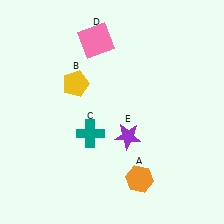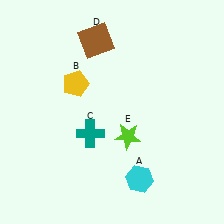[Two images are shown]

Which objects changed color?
A changed from orange to cyan. D changed from pink to brown. E changed from purple to lime.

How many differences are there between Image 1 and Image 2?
There are 3 differences between the two images.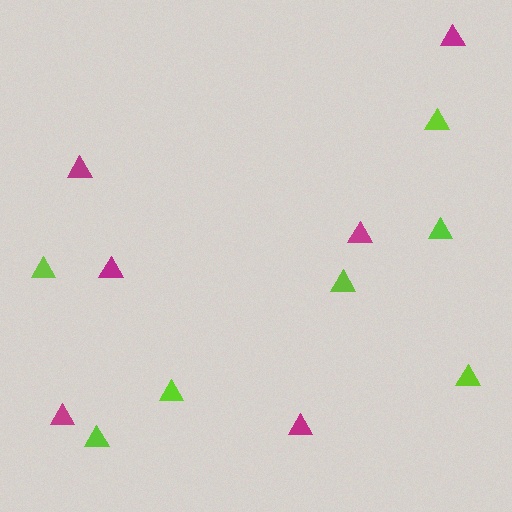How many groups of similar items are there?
There are 2 groups: one group of lime triangles (7) and one group of magenta triangles (6).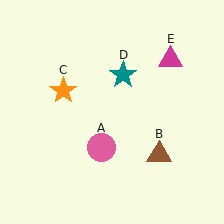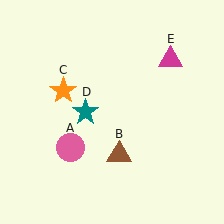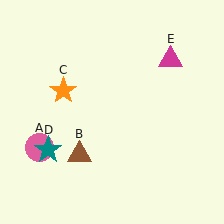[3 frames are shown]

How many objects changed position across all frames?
3 objects changed position: pink circle (object A), brown triangle (object B), teal star (object D).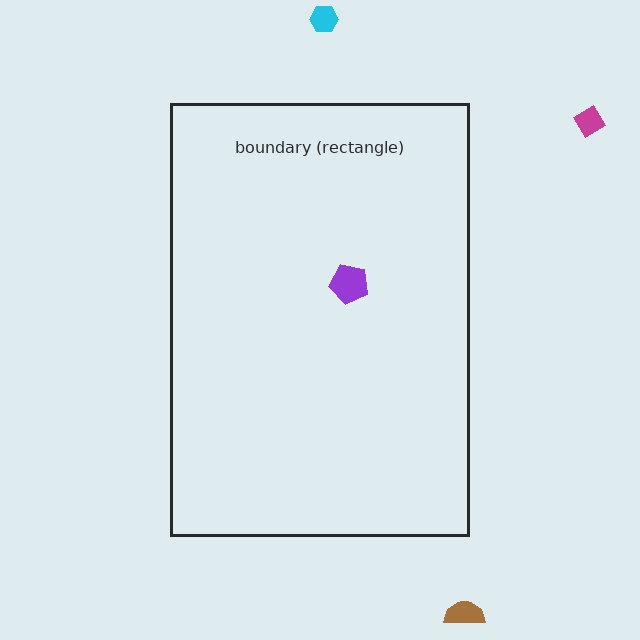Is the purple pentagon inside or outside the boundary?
Inside.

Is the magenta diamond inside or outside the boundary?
Outside.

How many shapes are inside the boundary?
1 inside, 3 outside.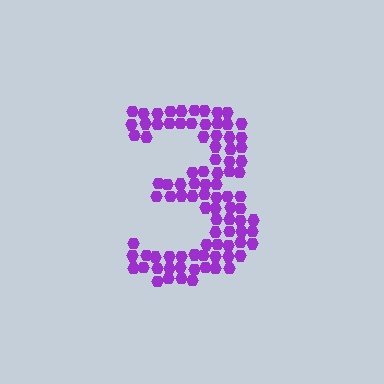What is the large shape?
The large shape is the digit 3.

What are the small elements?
The small elements are hexagons.